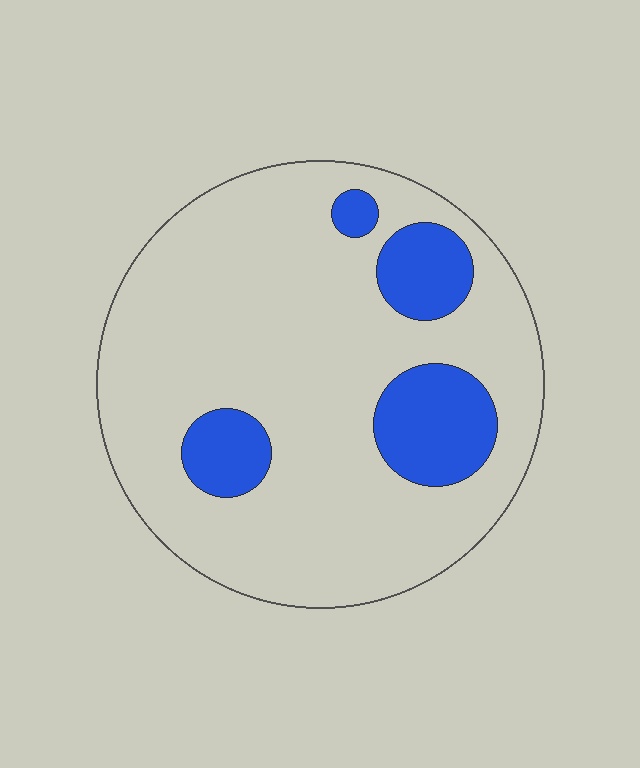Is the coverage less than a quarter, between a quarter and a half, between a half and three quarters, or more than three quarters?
Less than a quarter.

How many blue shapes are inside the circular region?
4.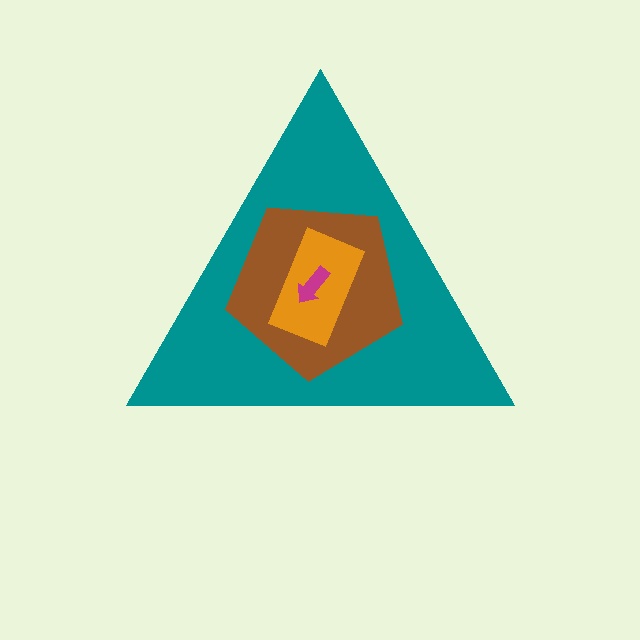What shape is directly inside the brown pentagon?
The orange rectangle.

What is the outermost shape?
The teal triangle.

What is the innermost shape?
The magenta arrow.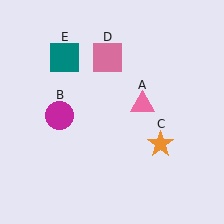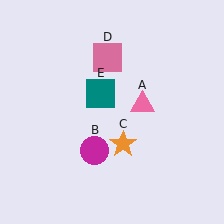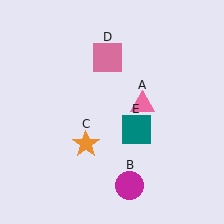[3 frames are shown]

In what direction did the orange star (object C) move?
The orange star (object C) moved left.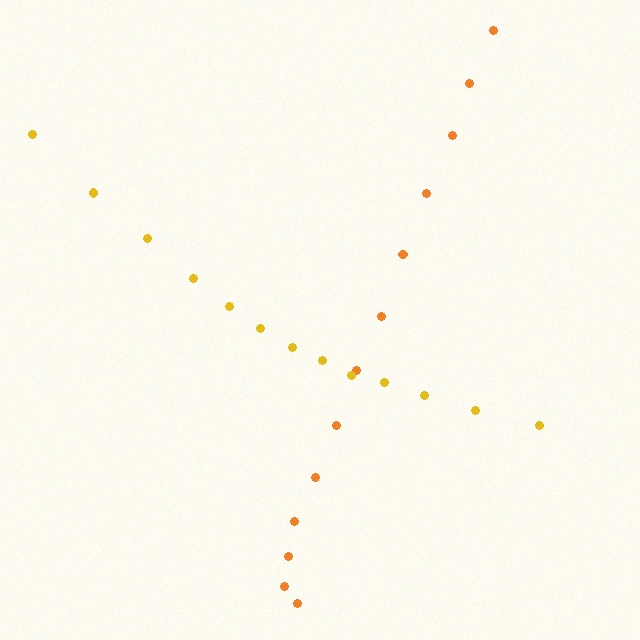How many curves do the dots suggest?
There are 2 distinct paths.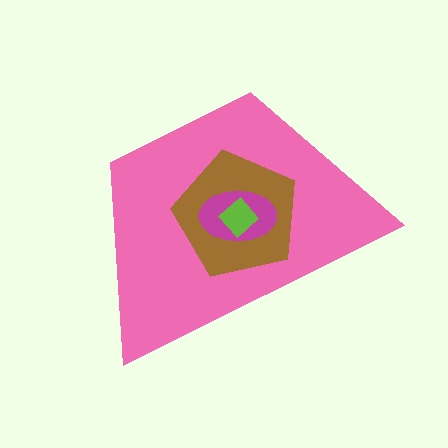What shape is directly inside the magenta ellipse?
The lime diamond.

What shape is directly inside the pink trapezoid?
The brown pentagon.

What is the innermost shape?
The lime diamond.